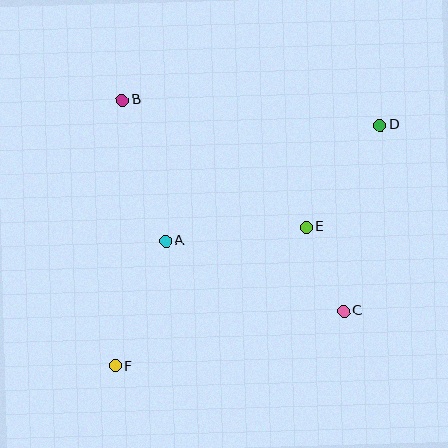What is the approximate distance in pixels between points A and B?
The distance between A and B is approximately 148 pixels.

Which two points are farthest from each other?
Points D and F are farthest from each other.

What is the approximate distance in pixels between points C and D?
The distance between C and D is approximately 190 pixels.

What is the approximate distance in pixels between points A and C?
The distance between A and C is approximately 191 pixels.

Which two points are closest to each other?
Points C and E are closest to each other.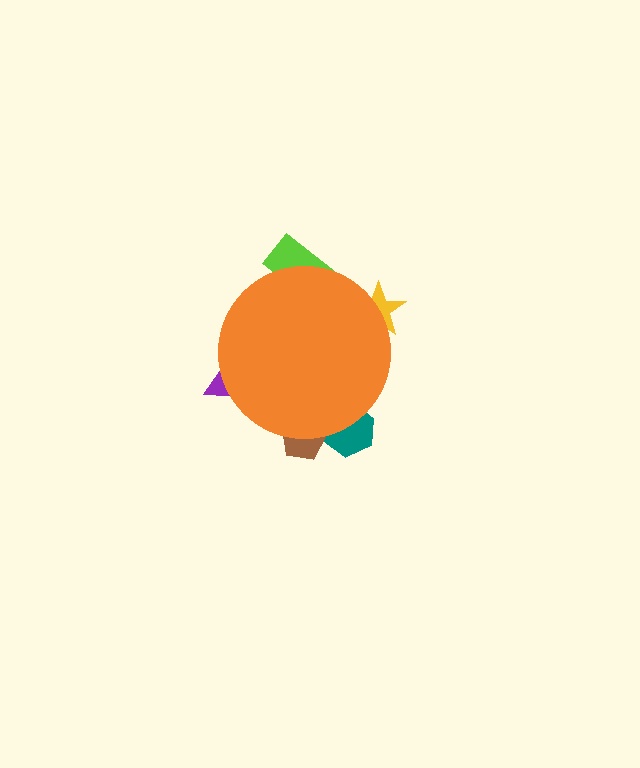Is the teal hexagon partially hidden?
Yes, the teal hexagon is partially hidden behind the orange circle.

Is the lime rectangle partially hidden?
Yes, the lime rectangle is partially hidden behind the orange circle.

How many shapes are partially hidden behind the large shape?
5 shapes are partially hidden.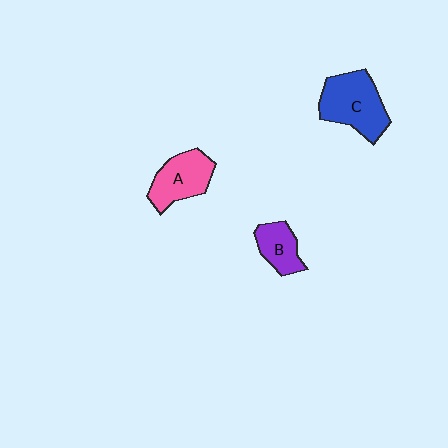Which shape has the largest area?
Shape C (blue).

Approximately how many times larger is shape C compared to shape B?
Approximately 1.9 times.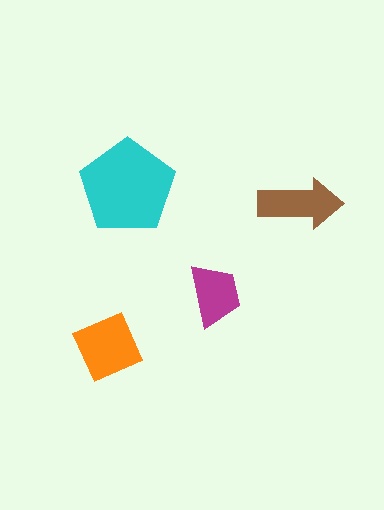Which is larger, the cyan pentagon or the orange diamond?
The cyan pentagon.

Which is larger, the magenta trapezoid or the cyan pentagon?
The cyan pentagon.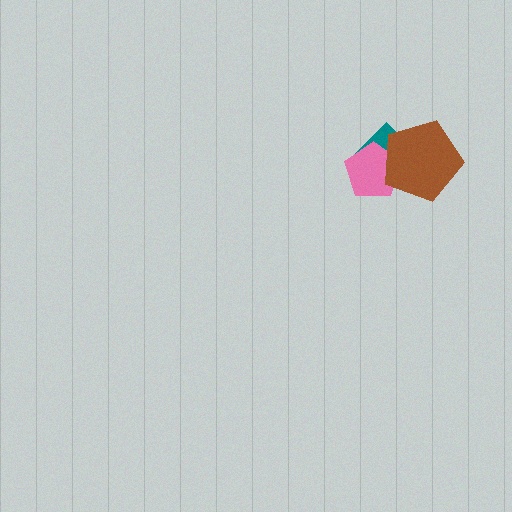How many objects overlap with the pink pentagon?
2 objects overlap with the pink pentagon.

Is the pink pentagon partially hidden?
Yes, it is partially covered by another shape.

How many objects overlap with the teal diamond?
2 objects overlap with the teal diamond.